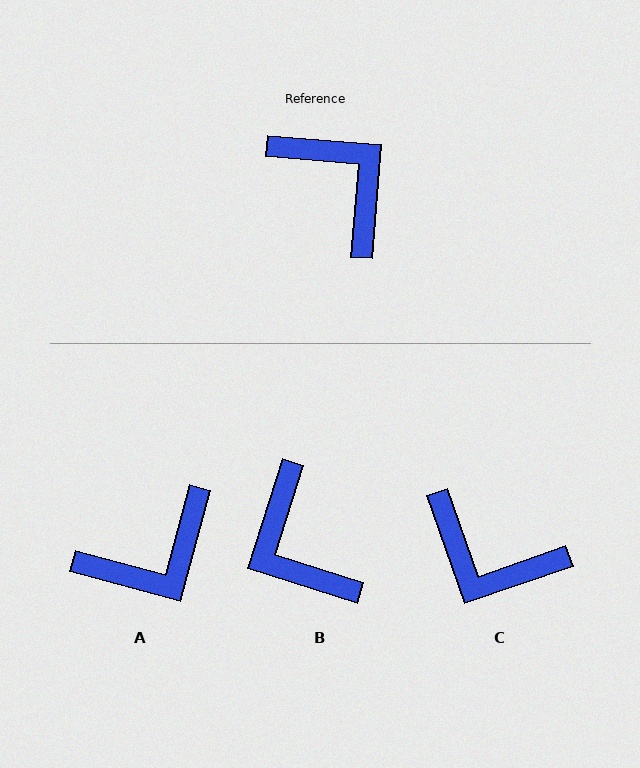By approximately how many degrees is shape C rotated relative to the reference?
Approximately 156 degrees clockwise.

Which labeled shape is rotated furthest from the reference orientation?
B, about 167 degrees away.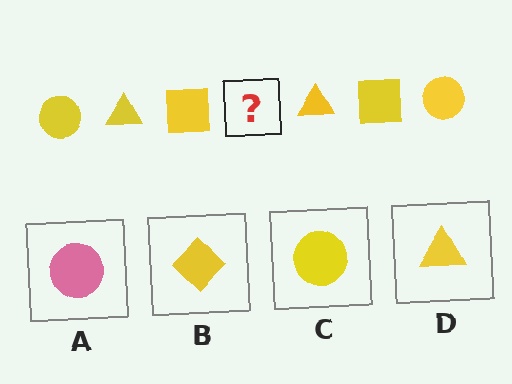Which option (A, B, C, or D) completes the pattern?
C.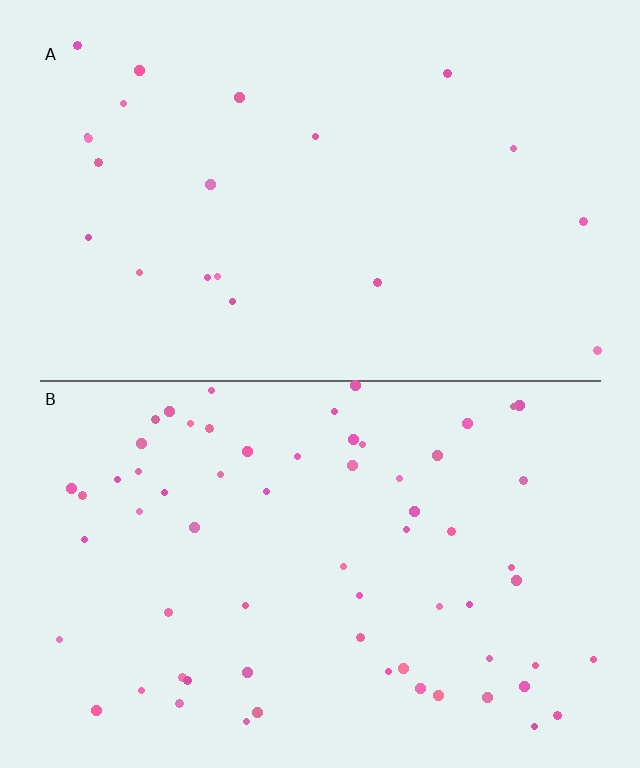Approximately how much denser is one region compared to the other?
Approximately 3.1× — region B over region A.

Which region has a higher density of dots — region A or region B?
B (the bottom).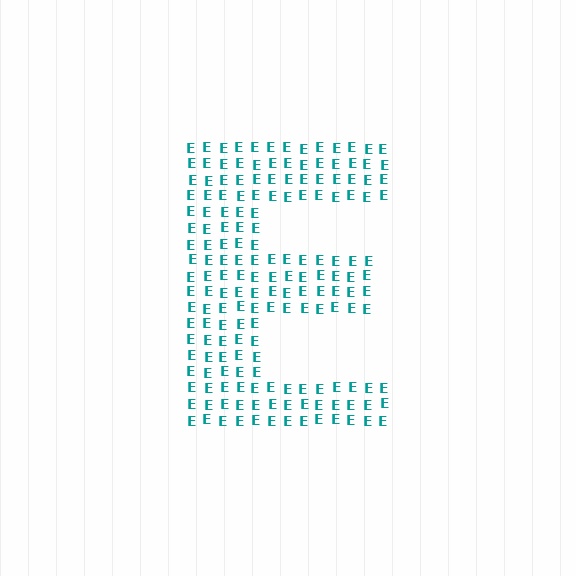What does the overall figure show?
The overall figure shows the letter E.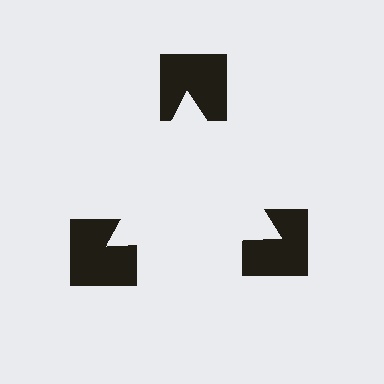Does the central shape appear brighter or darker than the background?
It typically appears slightly brighter than the background, even though no actual brightness change is drawn.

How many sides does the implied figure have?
3 sides.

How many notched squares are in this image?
There are 3 — one at each vertex of the illusory triangle.